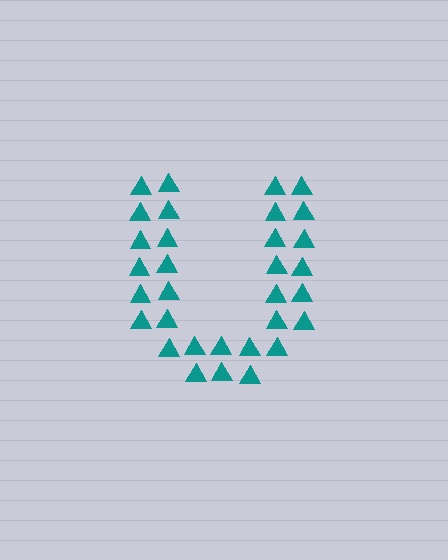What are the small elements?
The small elements are triangles.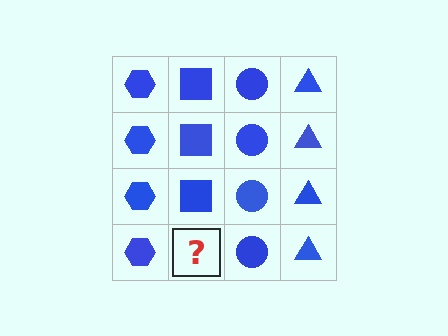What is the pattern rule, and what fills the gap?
The rule is that each column has a consistent shape. The gap should be filled with a blue square.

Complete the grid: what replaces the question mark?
The question mark should be replaced with a blue square.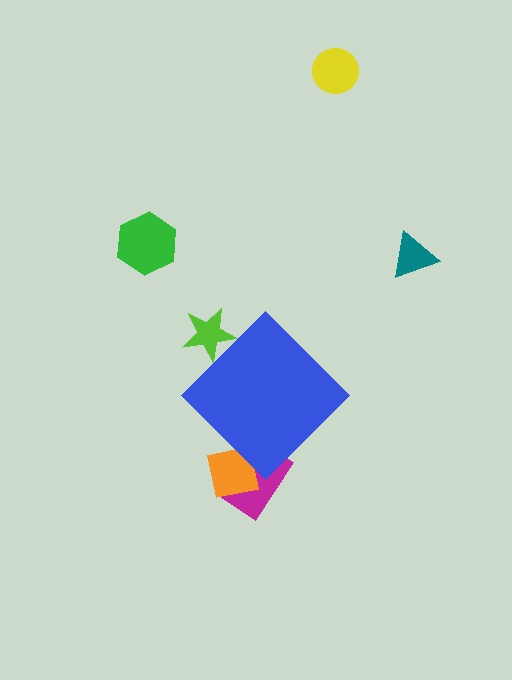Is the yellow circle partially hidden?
No, the yellow circle is fully visible.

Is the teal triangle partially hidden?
No, the teal triangle is fully visible.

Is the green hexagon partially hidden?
No, the green hexagon is fully visible.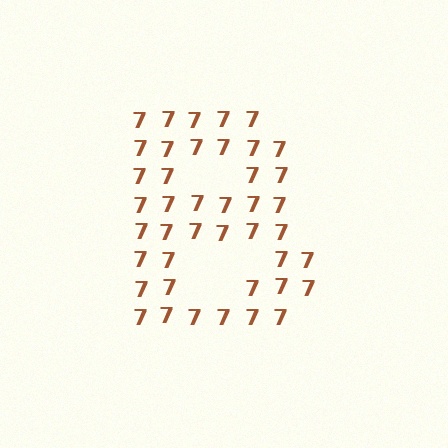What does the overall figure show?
The overall figure shows the letter B.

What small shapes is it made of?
It is made of small digit 7's.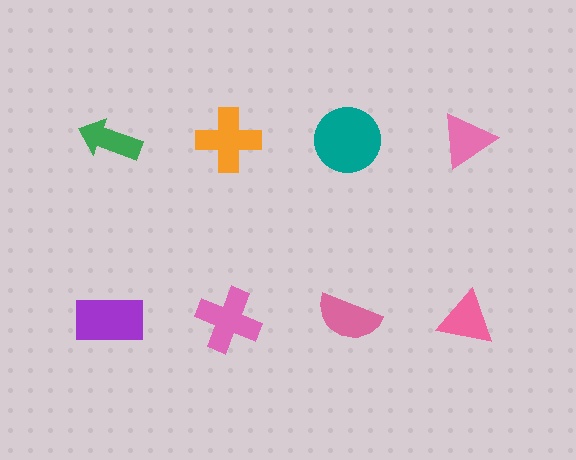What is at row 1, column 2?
An orange cross.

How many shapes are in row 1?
4 shapes.